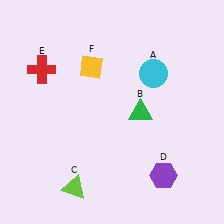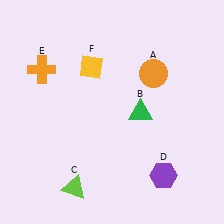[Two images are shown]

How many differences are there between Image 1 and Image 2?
There are 2 differences between the two images.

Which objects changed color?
A changed from cyan to orange. E changed from red to orange.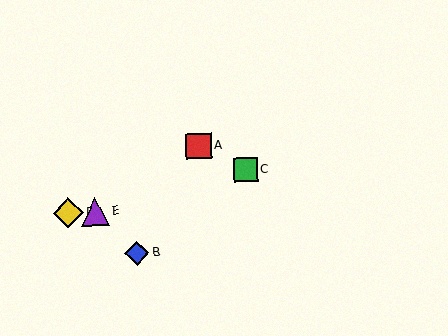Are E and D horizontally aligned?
Yes, both are at y≈212.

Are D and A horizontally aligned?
No, D is at y≈213 and A is at y≈146.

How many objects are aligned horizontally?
2 objects (D, E) are aligned horizontally.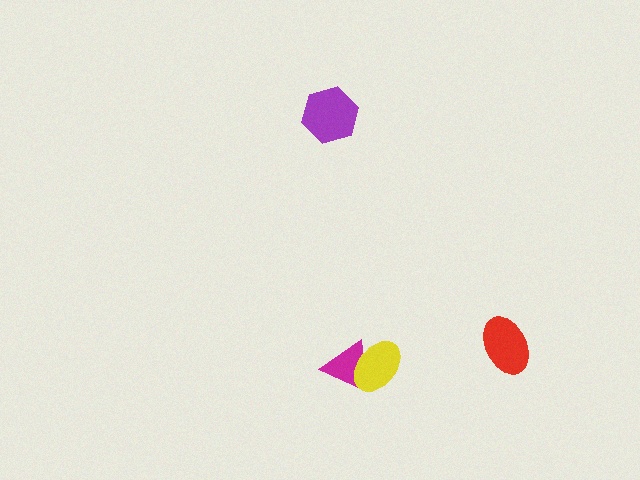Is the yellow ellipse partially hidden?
No, no other shape covers it.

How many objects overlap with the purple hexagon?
0 objects overlap with the purple hexagon.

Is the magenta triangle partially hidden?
Yes, it is partially covered by another shape.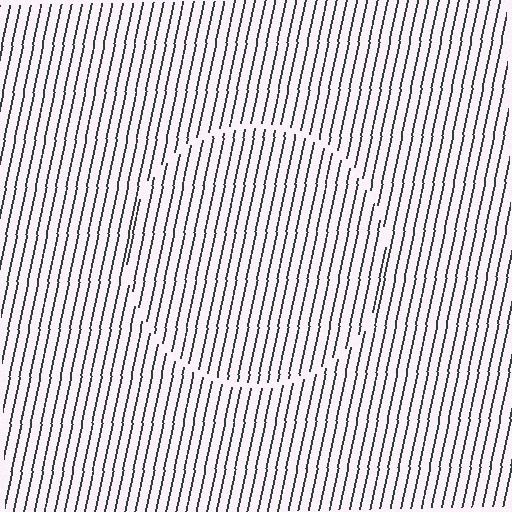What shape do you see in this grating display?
An illusory circle. The interior of the shape contains the same grating, shifted by half a period — the contour is defined by the phase discontinuity where line-ends from the inner and outer gratings abut.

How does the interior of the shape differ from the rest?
The interior of the shape contains the same grating, shifted by half a period — the contour is defined by the phase discontinuity where line-ends from the inner and outer gratings abut.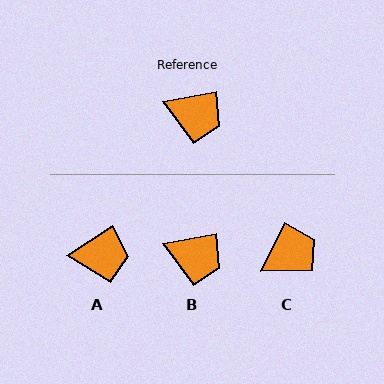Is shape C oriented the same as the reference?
No, it is off by about 55 degrees.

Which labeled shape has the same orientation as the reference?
B.